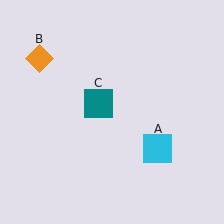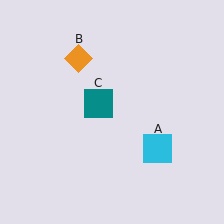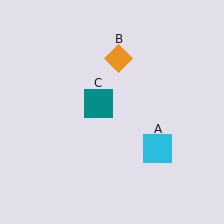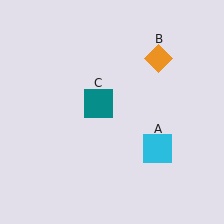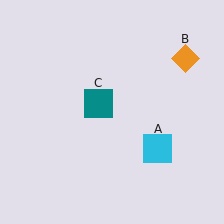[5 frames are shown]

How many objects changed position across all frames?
1 object changed position: orange diamond (object B).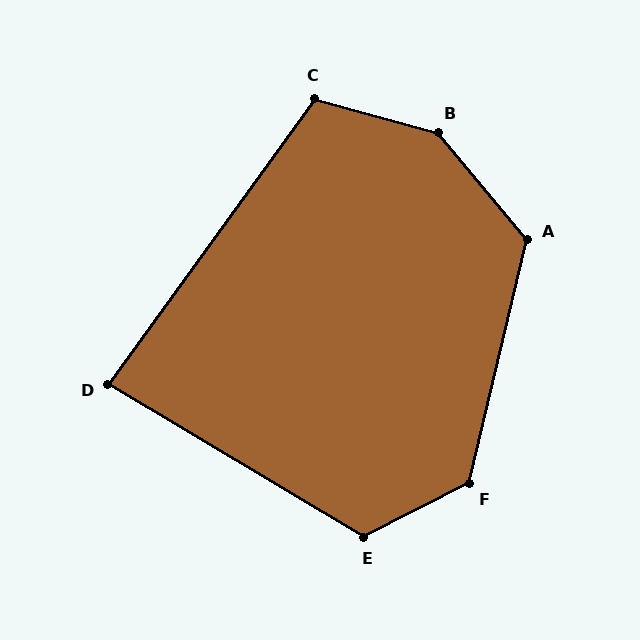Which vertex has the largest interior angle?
B, at approximately 145 degrees.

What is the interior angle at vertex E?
Approximately 122 degrees (obtuse).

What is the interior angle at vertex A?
Approximately 127 degrees (obtuse).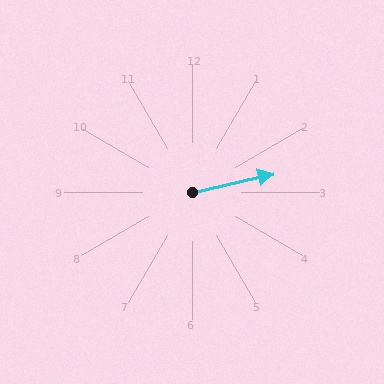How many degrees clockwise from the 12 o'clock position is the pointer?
Approximately 77 degrees.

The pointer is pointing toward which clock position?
Roughly 3 o'clock.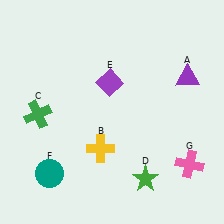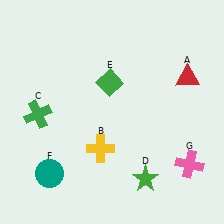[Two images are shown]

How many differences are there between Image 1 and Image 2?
There are 2 differences between the two images.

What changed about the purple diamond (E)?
In Image 1, E is purple. In Image 2, it changed to green.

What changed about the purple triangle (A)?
In Image 1, A is purple. In Image 2, it changed to red.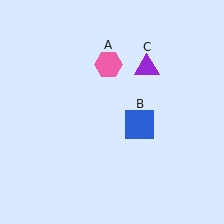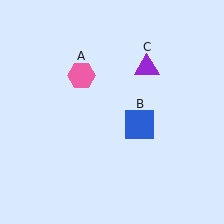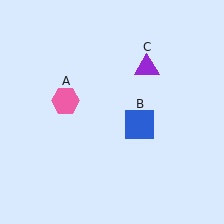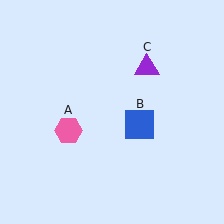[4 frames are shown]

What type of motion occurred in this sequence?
The pink hexagon (object A) rotated counterclockwise around the center of the scene.